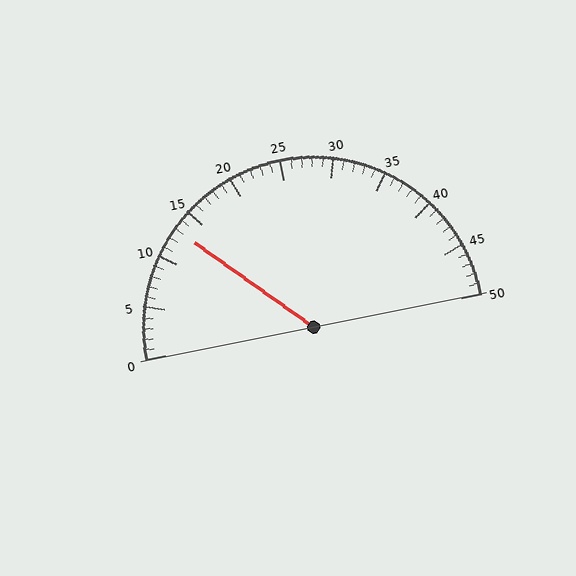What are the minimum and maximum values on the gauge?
The gauge ranges from 0 to 50.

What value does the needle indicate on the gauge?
The needle indicates approximately 13.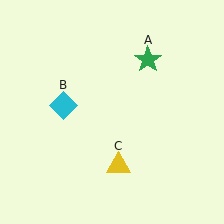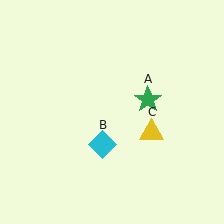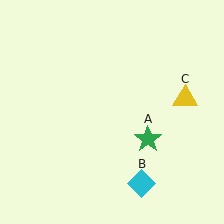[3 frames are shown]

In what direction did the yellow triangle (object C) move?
The yellow triangle (object C) moved up and to the right.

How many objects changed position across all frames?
3 objects changed position: green star (object A), cyan diamond (object B), yellow triangle (object C).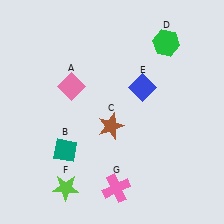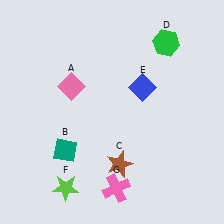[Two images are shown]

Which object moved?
The brown star (C) moved down.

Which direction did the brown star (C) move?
The brown star (C) moved down.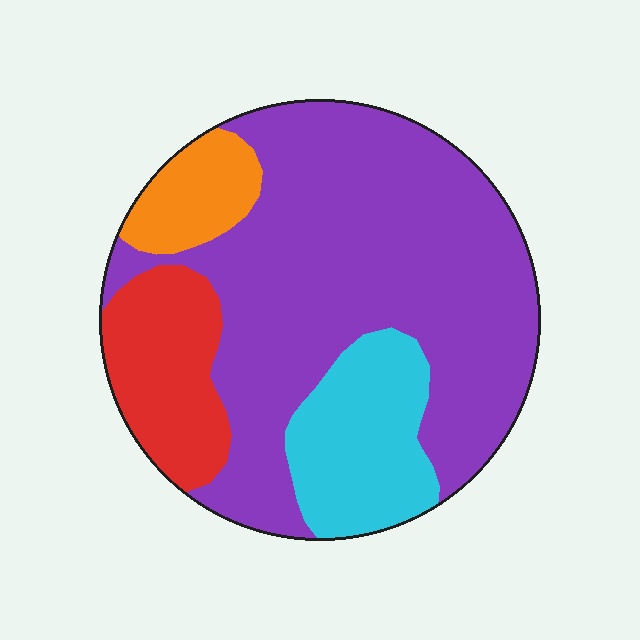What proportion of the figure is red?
Red takes up about one eighth (1/8) of the figure.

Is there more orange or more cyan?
Cyan.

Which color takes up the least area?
Orange, at roughly 10%.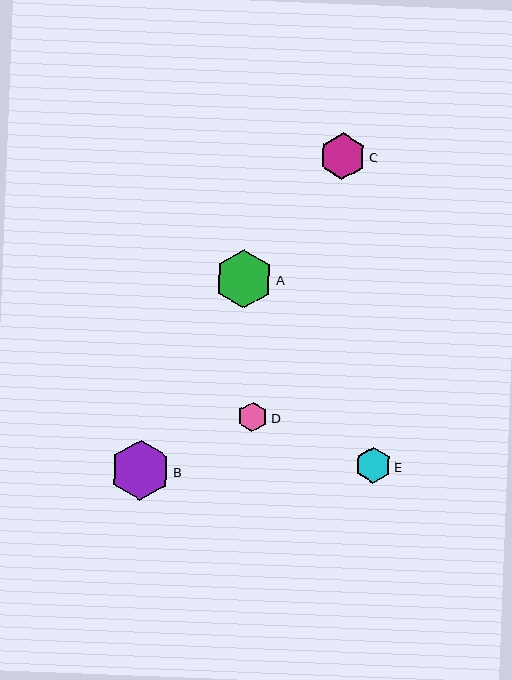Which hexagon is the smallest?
Hexagon D is the smallest with a size of approximately 30 pixels.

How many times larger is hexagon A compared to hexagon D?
Hexagon A is approximately 2.0 times the size of hexagon D.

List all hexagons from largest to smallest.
From largest to smallest: B, A, C, E, D.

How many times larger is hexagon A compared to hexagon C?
Hexagon A is approximately 1.2 times the size of hexagon C.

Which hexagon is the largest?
Hexagon B is the largest with a size of approximately 60 pixels.